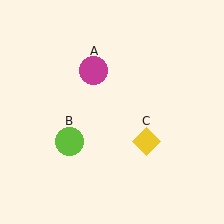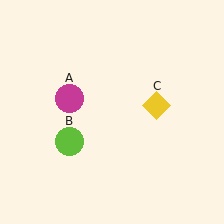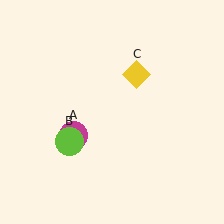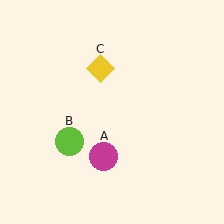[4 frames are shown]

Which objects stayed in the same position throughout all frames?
Lime circle (object B) remained stationary.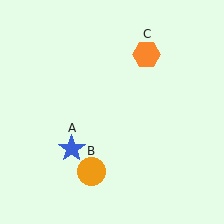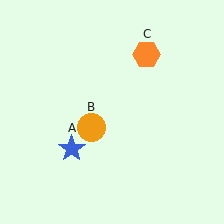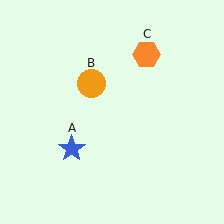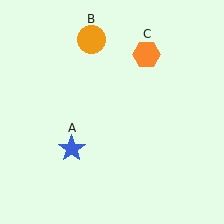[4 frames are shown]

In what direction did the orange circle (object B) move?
The orange circle (object B) moved up.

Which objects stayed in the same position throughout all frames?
Blue star (object A) and orange hexagon (object C) remained stationary.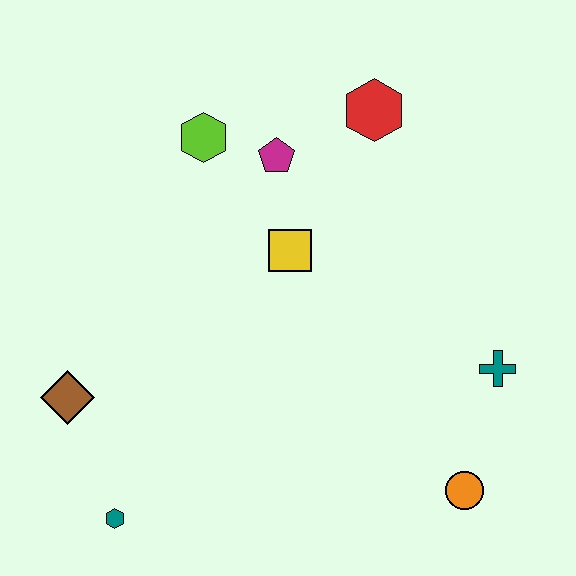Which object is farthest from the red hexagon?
The teal hexagon is farthest from the red hexagon.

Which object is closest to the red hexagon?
The magenta pentagon is closest to the red hexagon.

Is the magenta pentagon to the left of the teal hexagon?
No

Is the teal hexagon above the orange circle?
No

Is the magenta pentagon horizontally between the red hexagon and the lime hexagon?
Yes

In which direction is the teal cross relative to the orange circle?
The teal cross is above the orange circle.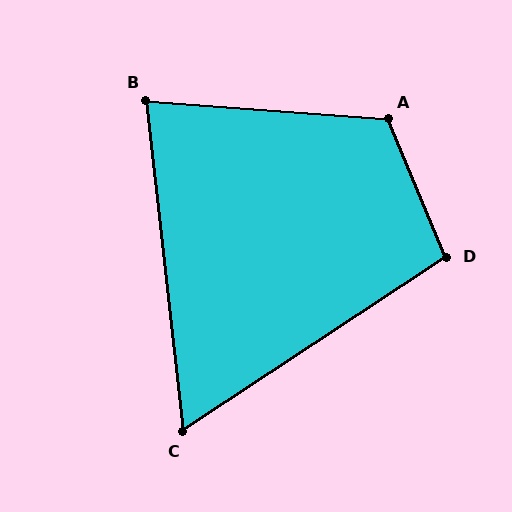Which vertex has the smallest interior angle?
C, at approximately 63 degrees.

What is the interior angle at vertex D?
Approximately 101 degrees (obtuse).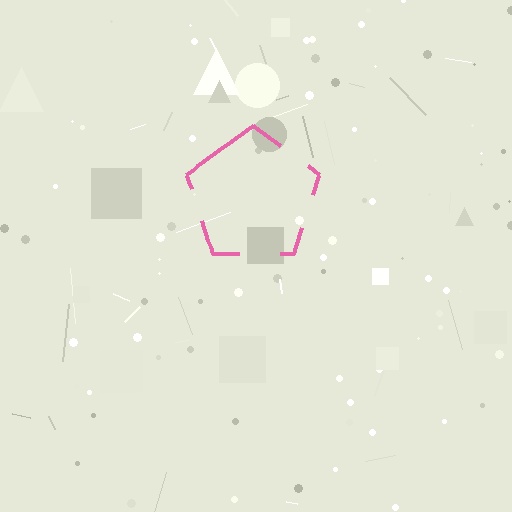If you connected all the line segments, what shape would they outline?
They would outline a pentagon.